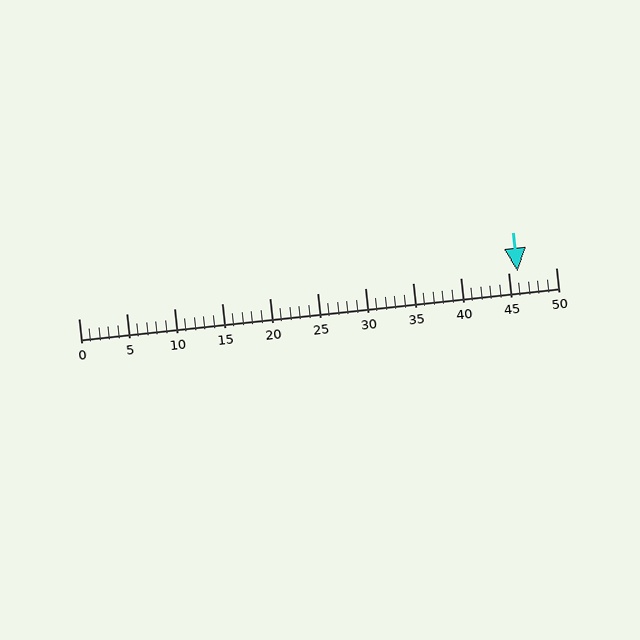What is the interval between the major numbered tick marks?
The major tick marks are spaced 5 units apart.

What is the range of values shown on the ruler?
The ruler shows values from 0 to 50.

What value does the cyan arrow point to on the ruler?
The cyan arrow points to approximately 46.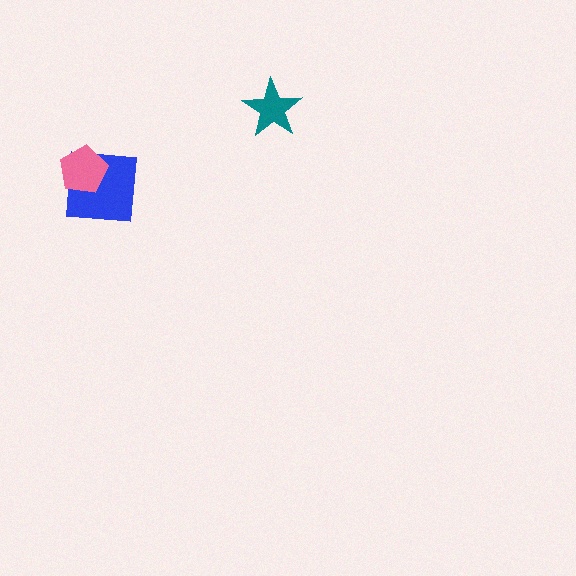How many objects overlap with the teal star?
0 objects overlap with the teal star.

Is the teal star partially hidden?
No, no other shape covers it.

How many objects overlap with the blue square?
1 object overlaps with the blue square.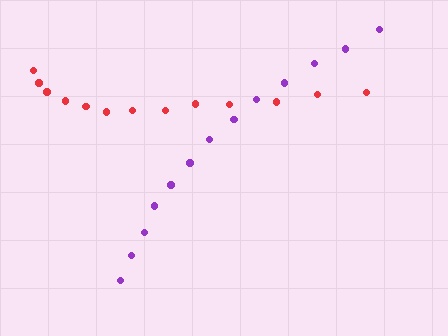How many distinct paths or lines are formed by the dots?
There are 2 distinct paths.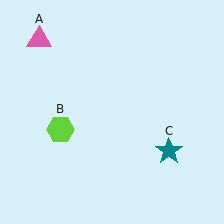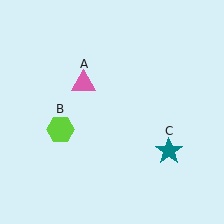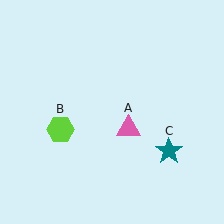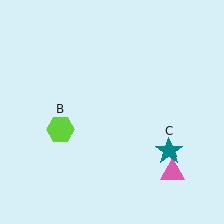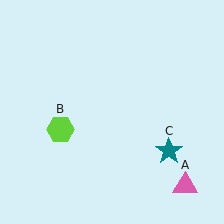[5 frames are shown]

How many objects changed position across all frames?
1 object changed position: pink triangle (object A).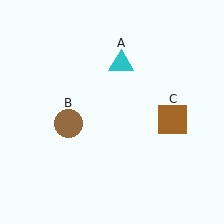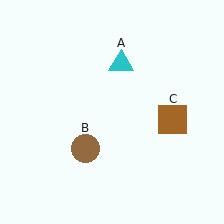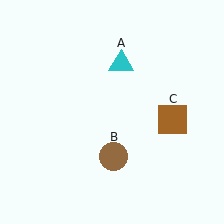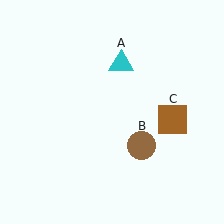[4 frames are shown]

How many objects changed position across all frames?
1 object changed position: brown circle (object B).